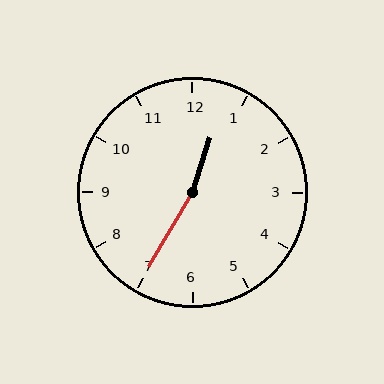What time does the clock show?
12:35.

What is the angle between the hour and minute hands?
Approximately 168 degrees.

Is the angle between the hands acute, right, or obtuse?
It is obtuse.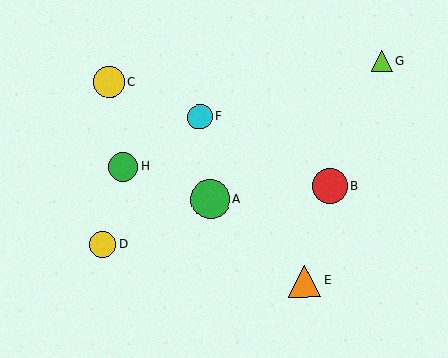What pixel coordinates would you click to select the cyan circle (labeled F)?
Click at (200, 117) to select the cyan circle F.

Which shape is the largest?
The green circle (labeled A) is the largest.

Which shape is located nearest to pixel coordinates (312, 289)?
The orange triangle (labeled E) at (305, 281) is nearest to that location.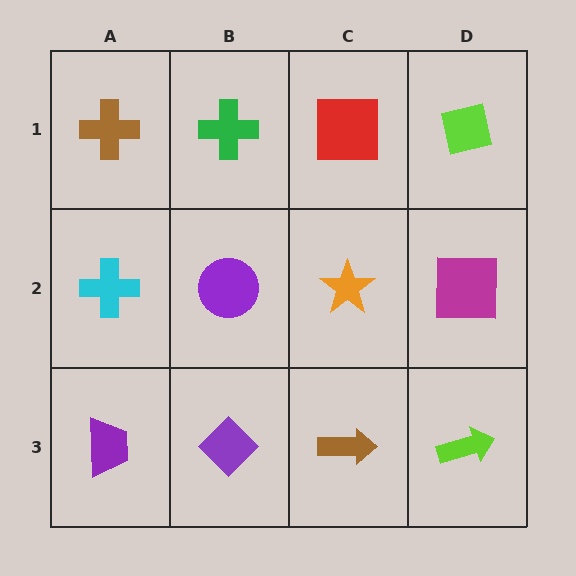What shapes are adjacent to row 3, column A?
A cyan cross (row 2, column A), a purple diamond (row 3, column B).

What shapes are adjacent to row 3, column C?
An orange star (row 2, column C), a purple diamond (row 3, column B), a lime arrow (row 3, column D).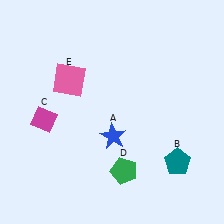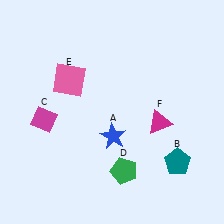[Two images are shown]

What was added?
A magenta triangle (F) was added in Image 2.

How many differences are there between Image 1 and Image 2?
There is 1 difference between the two images.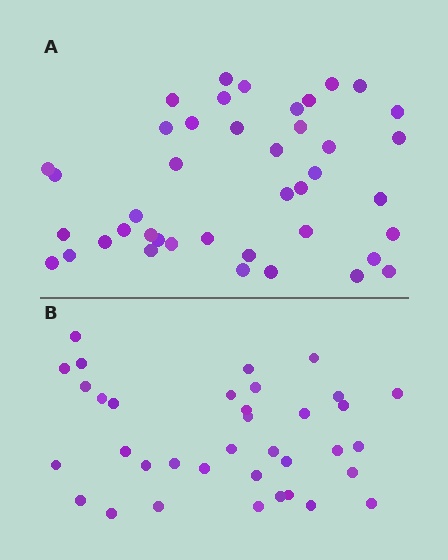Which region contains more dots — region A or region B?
Region A (the top region) has more dots.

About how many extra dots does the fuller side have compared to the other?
Region A has about 6 more dots than region B.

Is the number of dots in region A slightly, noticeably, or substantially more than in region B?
Region A has only slightly more — the two regions are fairly close. The ratio is roughly 1.2 to 1.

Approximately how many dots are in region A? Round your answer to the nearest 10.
About 40 dots. (The exact count is 42, which rounds to 40.)